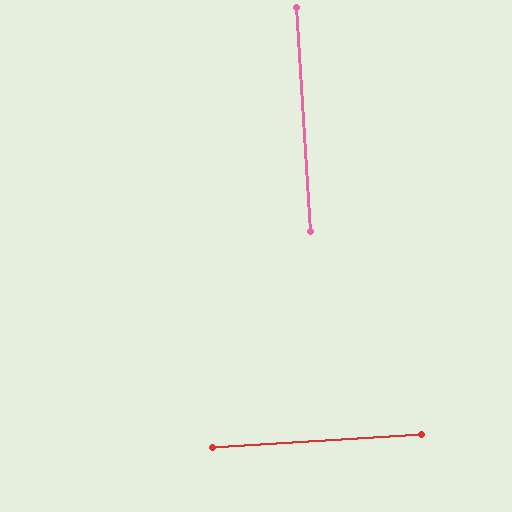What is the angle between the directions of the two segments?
Approximately 90 degrees.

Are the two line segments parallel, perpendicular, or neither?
Perpendicular — they meet at approximately 90°.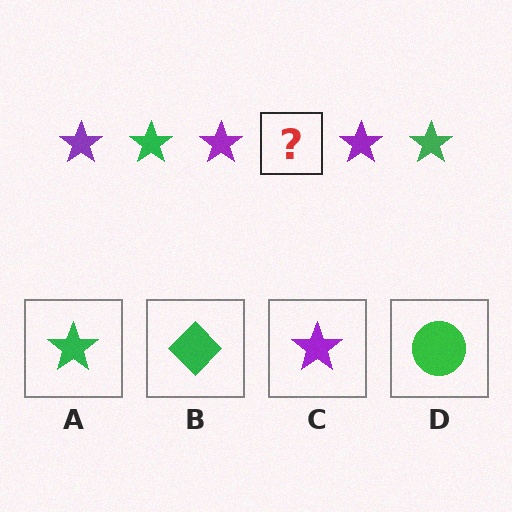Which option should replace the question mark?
Option A.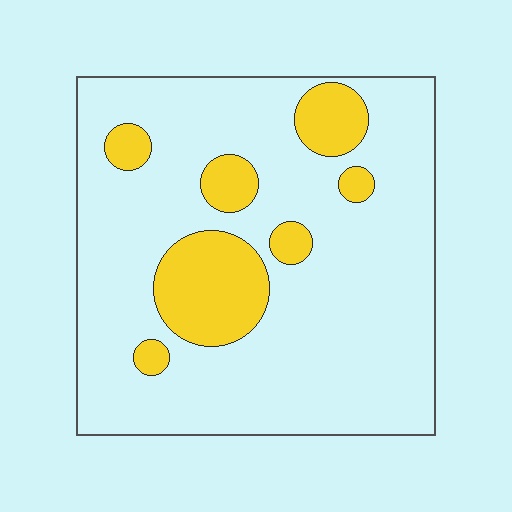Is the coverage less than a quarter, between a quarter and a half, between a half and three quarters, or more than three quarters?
Less than a quarter.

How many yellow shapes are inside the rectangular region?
7.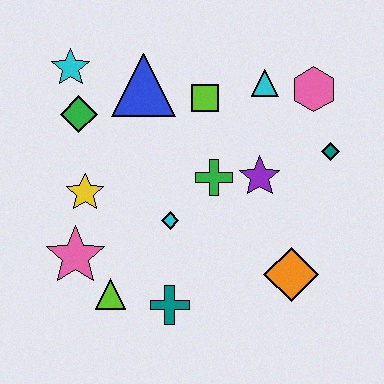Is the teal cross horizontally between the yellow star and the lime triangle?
No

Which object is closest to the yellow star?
The pink star is closest to the yellow star.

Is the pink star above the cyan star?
No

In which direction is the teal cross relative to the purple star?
The teal cross is below the purple star.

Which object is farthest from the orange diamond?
The cyan star is farthest from the orange diamond.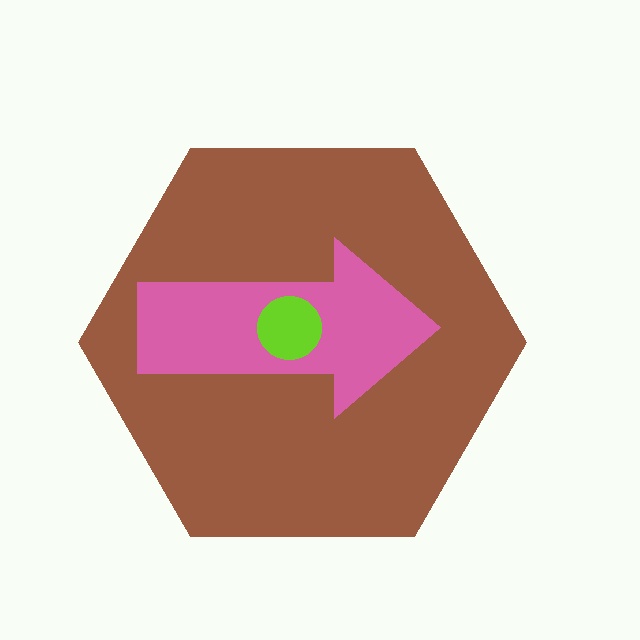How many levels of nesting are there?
3.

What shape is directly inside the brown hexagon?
The pink arrow.